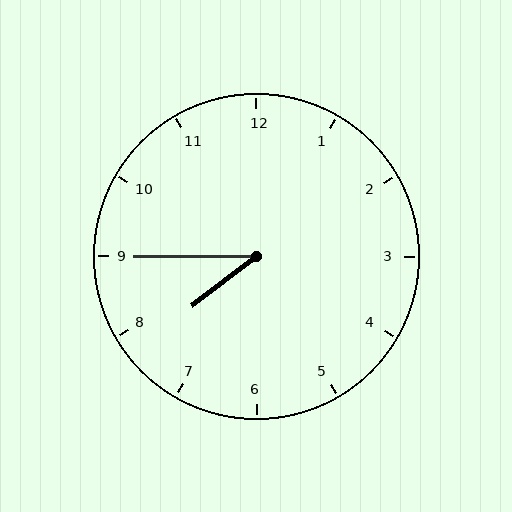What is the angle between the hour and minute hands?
Approximately 38 degrees.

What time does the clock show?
7:45.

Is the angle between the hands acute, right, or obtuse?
It is acute.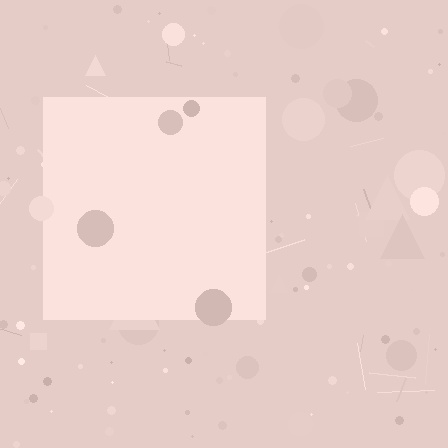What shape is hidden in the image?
A square is hidden in the image.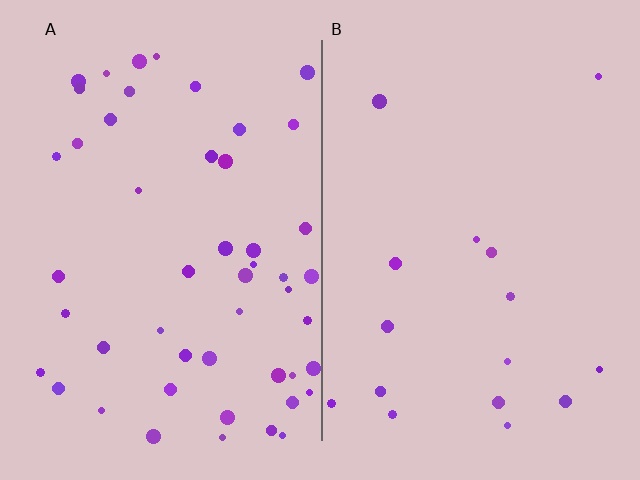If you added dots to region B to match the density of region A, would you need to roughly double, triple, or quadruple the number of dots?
Approximately triple.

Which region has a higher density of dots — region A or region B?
A (the left).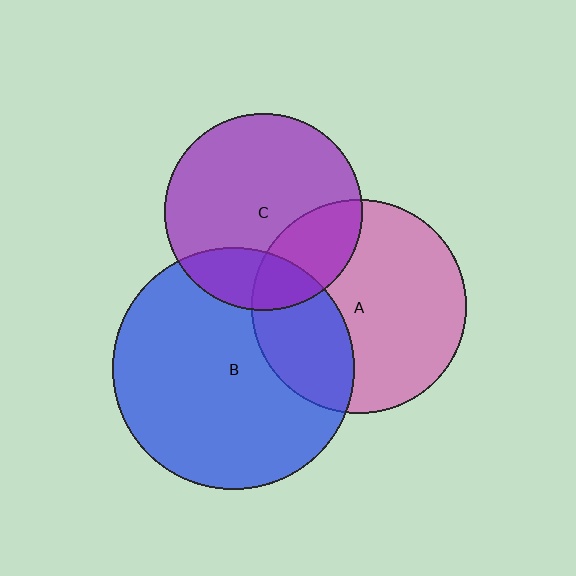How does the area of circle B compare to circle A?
Approximately 1.3 times.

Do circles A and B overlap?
Yes.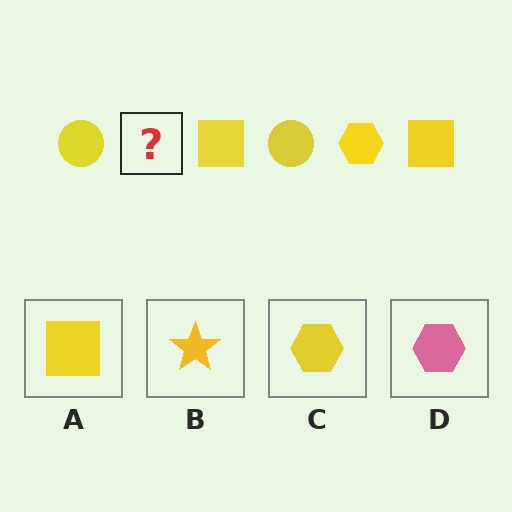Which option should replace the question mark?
Option C.